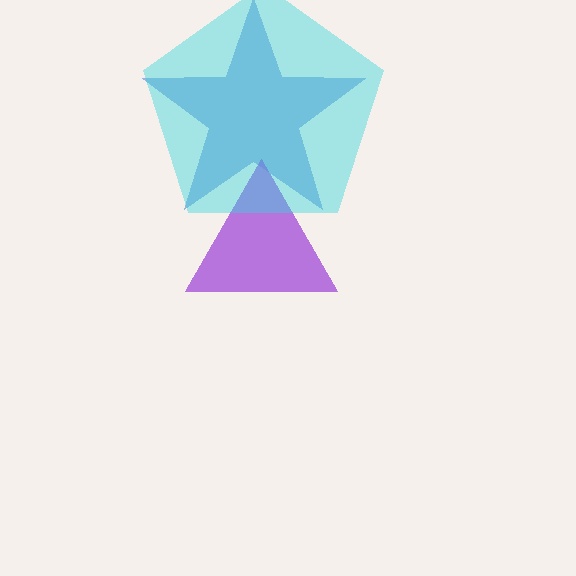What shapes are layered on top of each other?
The layered shapes are: a blue star, a purple triangle, a cyan pentagon.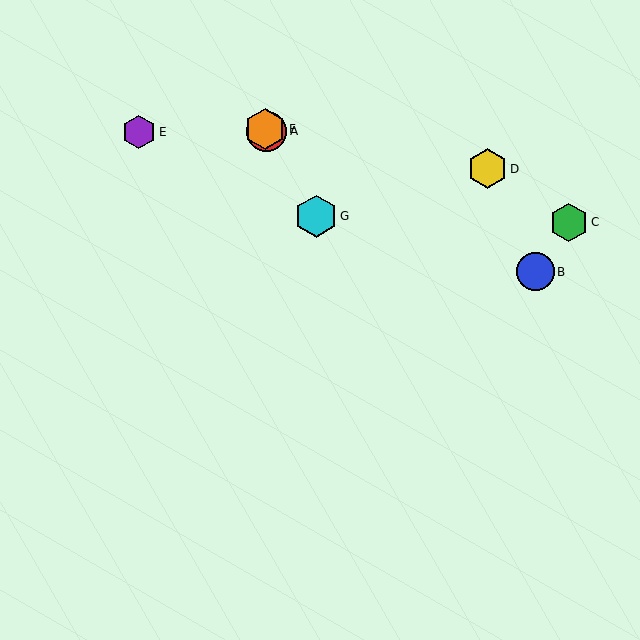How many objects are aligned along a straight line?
3 objects (A, F, G) are aligned along a straight line.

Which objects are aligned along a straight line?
Objects A, F, G are aligned along a straight line.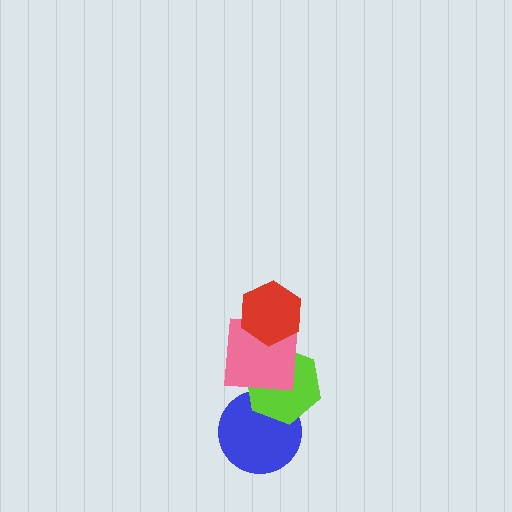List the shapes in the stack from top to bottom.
From top to bottom: the red hexagon, the pink square, the lime hexagon, the blue circle.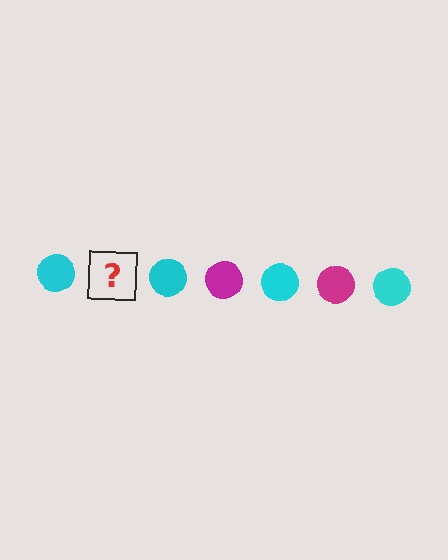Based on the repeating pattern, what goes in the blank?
The blank should be a magenta circle.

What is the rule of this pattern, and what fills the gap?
The rule is that the pattern cycles through cyan, magenta circles. The gap should be filled with a magenta circle.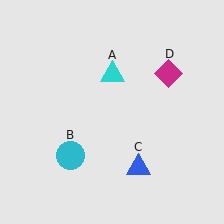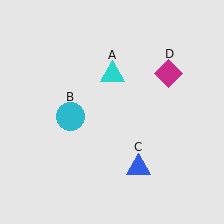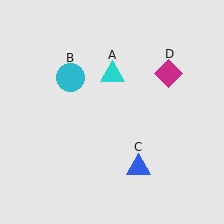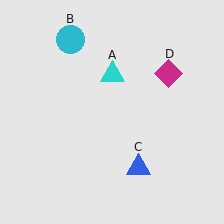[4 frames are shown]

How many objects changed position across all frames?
1 object changed position: cyan circle (object B).